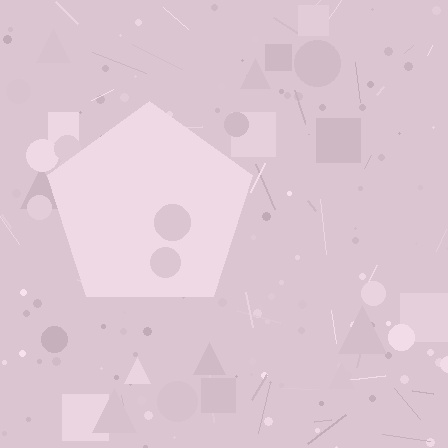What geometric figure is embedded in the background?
A pentagon is embedded in the background.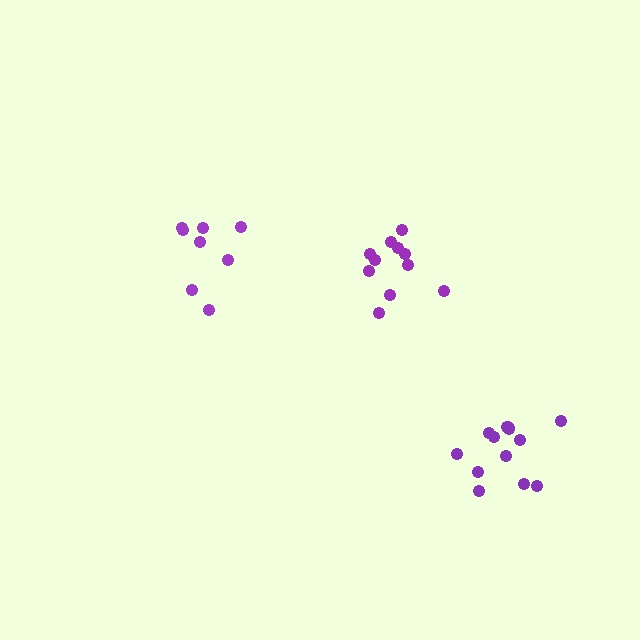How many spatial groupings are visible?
There are 3 spatial groupings.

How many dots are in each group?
Group 1: 8 dots, Group 2: 13 dots, Group 3: 11 dots (32 total).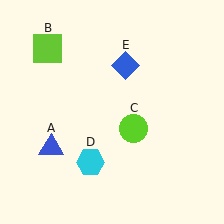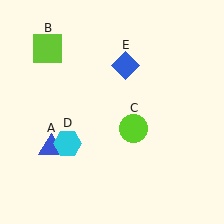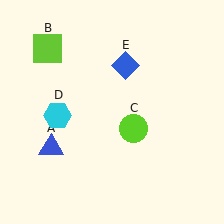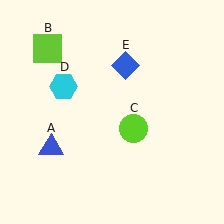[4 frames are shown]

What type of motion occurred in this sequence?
The cyan hexagon (object D) rotated clockwise around the center of the scene.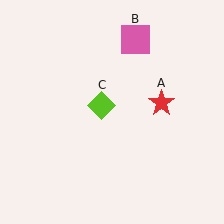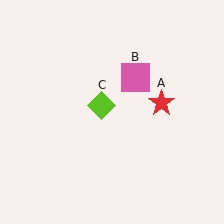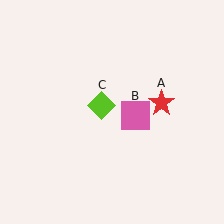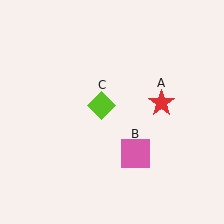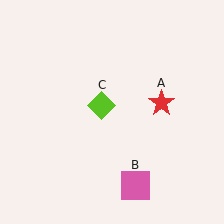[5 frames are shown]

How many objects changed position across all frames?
1 object changed position: pink square (object B).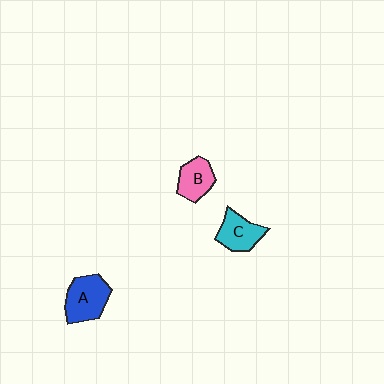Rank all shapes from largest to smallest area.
From largest to smallest: A (blue), C (cyan), B (pink).